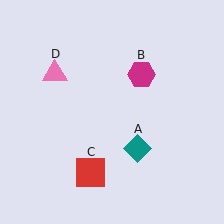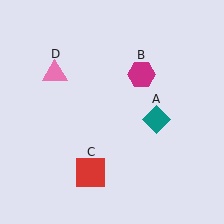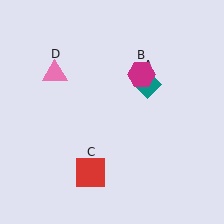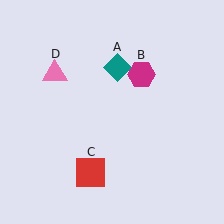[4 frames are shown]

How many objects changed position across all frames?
1 object changed position: teal diamond (object A).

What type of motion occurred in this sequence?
The teal diamond (object A) rotated counterclockwise around the center of the scene.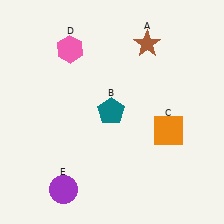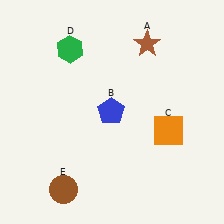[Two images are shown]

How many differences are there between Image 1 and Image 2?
There are 3 differences between the two images.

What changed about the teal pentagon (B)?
In Image 1, B is teal. In Image 2, it changed to blue.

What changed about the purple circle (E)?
In Image 1, E is purple. In Image 2, it changed to brown.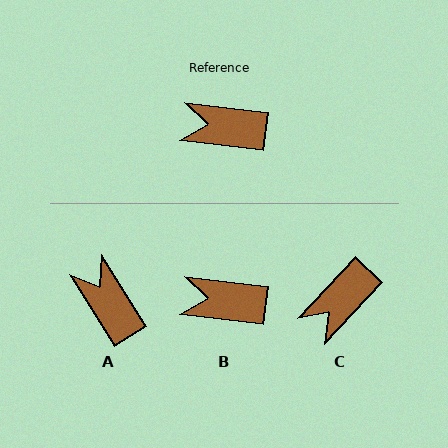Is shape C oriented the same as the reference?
No, it is off by about 53 degrees.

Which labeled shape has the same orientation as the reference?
B.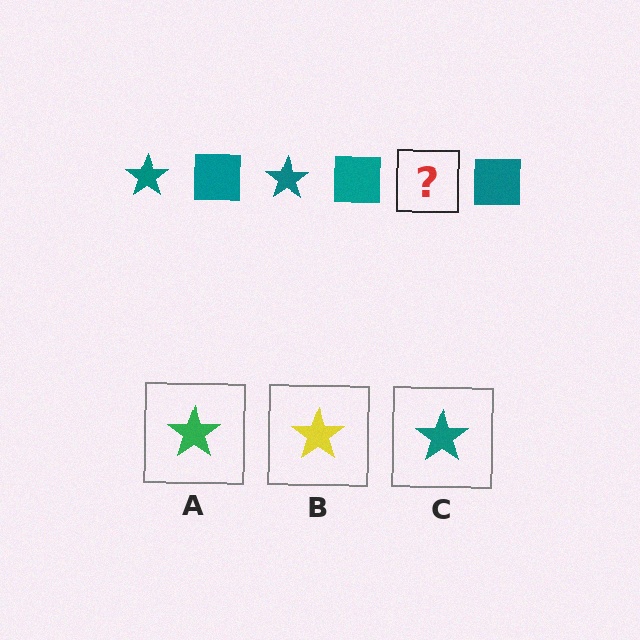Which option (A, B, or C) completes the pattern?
C.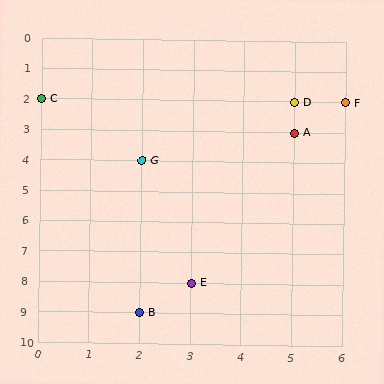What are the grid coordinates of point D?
Point D is at grid coordinates (5, 2).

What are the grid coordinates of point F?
Point F is at grid coordinates (6, 2).